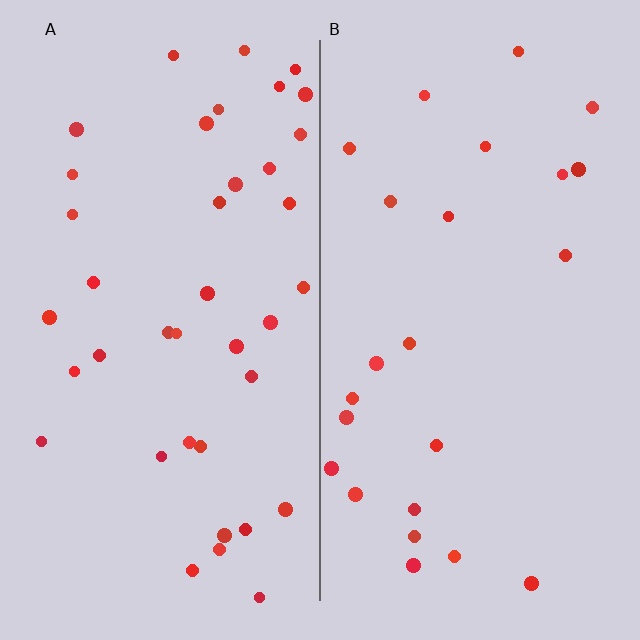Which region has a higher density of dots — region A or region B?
A (the left).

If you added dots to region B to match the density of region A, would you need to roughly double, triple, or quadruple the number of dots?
Approximately double.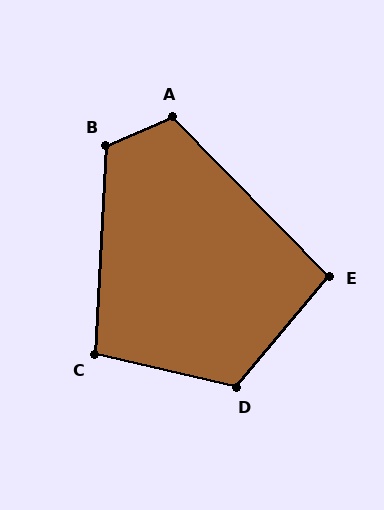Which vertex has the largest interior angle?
D, at approximately 117 degrees.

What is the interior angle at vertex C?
Approximately 100 degrees (obtuse).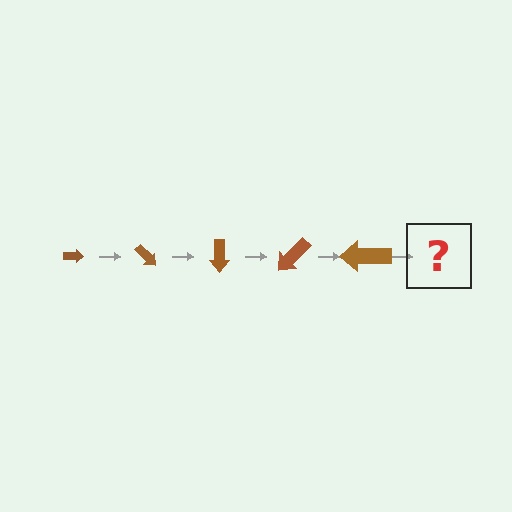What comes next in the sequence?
The next element should be an arrow, larger than the previous one and rotated 225 degrees from the start.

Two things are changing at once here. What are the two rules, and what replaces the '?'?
The two rules are that the arrow grows larger each step and it rotates 45 degrees each step. The '?' should be an arrow, larger than the previous one and rotated 225 degrees from the start.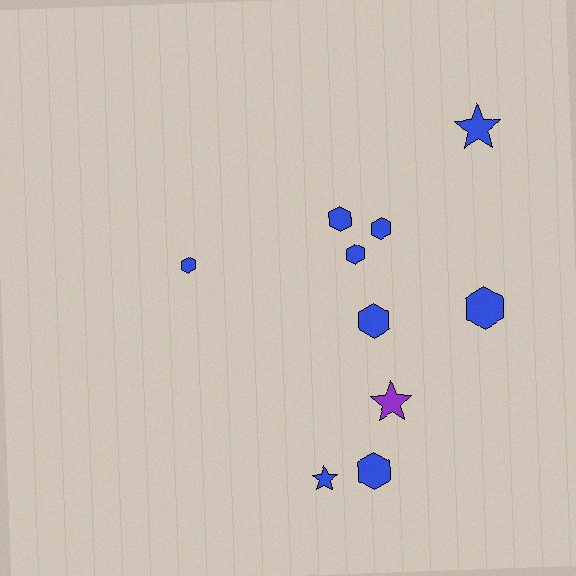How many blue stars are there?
There are 2 blue stars.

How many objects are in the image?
There are 10 objects.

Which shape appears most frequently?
Hexagon, with 7 objects.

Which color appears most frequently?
Blue, with 9 objects.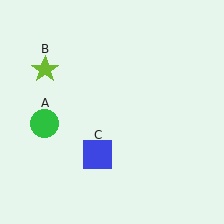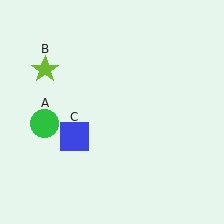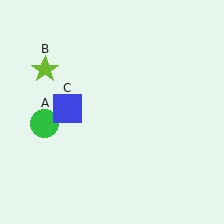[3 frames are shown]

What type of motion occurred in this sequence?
The blue square (object C) rotated clockwise around the center of the scene.